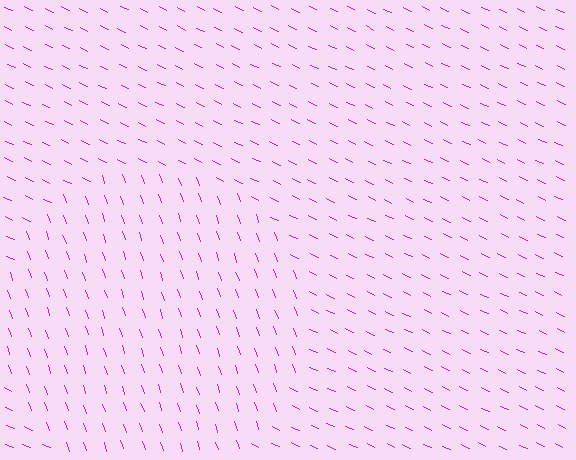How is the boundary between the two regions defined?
The boundary is defined purely by a change in line orientation (approximately 45 degrees difference). All lines are the same color and thickness.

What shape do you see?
I see a circle.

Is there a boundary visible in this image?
Yes, there is a texture boundary formed by a change in line orientation.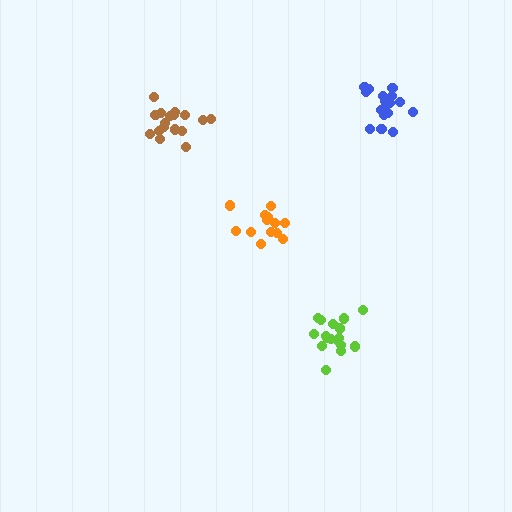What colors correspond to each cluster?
The clusters are colored: brown, lime, orange, blue.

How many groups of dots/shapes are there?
There are 4 groups.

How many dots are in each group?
Group 1: 17 dots, Group 2: 17 dots, Group 3: 13 dots, Group 4: 18 dots (65 total).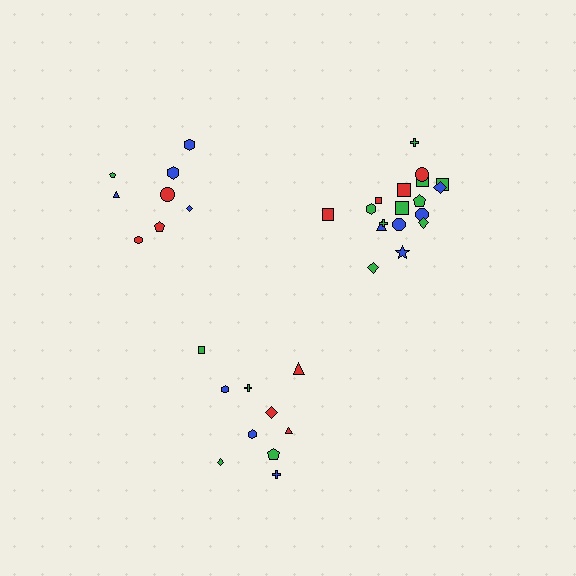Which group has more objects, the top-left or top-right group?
The top-right group.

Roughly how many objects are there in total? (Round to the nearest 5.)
Roughly 35 objects in total.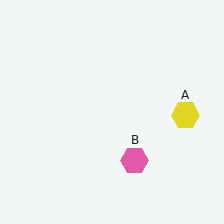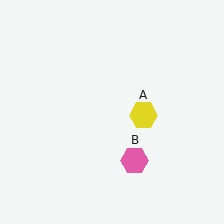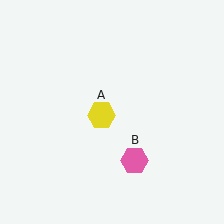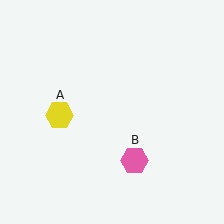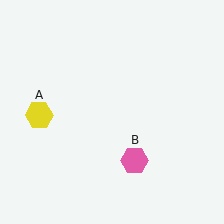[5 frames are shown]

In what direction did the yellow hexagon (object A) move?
The yellow hexagon (object A) moved left.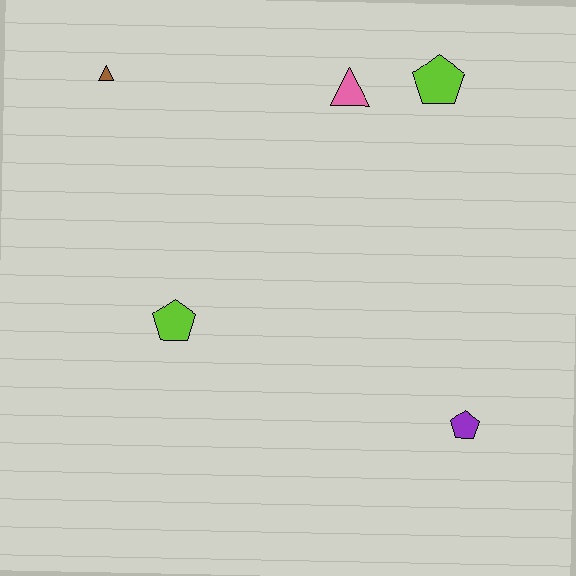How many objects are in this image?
There are 5 objects.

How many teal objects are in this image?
There are no teal objects.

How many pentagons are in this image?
There are 3 pentagons.